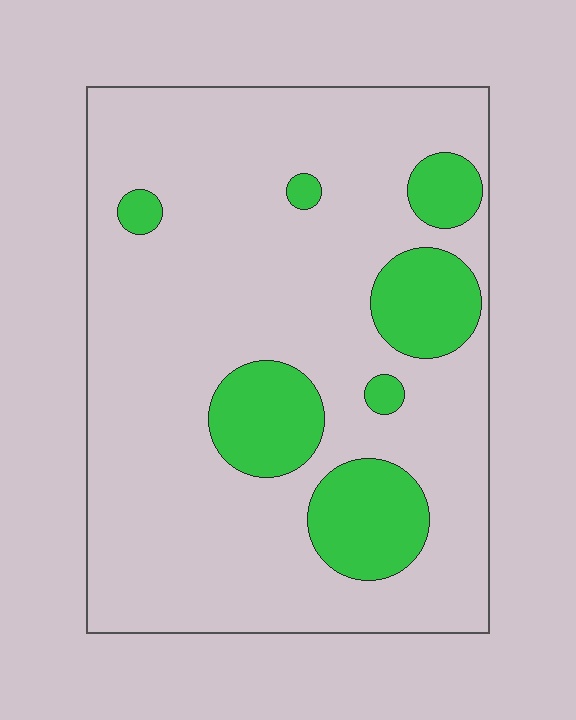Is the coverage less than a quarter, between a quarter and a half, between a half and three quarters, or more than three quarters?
Less than a quarter.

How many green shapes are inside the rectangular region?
7.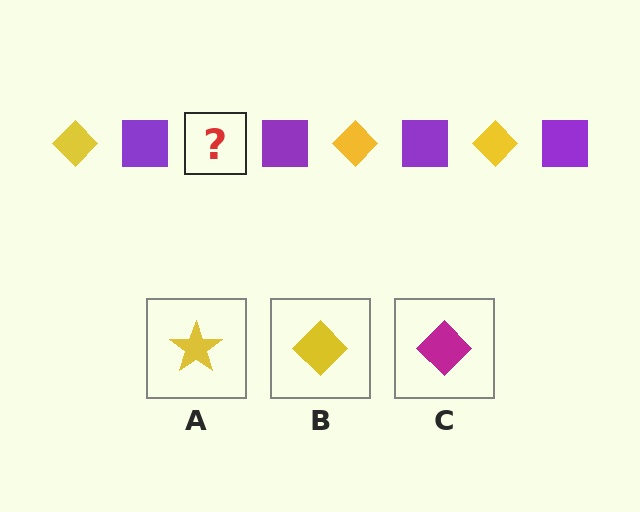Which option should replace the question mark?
Option B.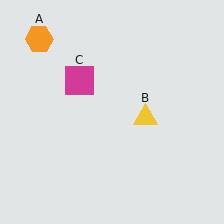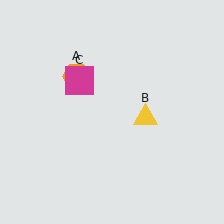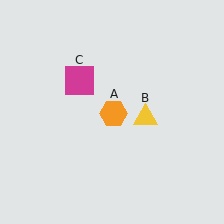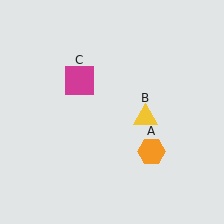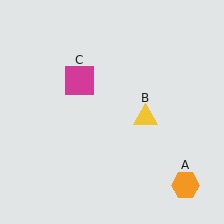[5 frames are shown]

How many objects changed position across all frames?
1 object changed position: orange hexagon (object A).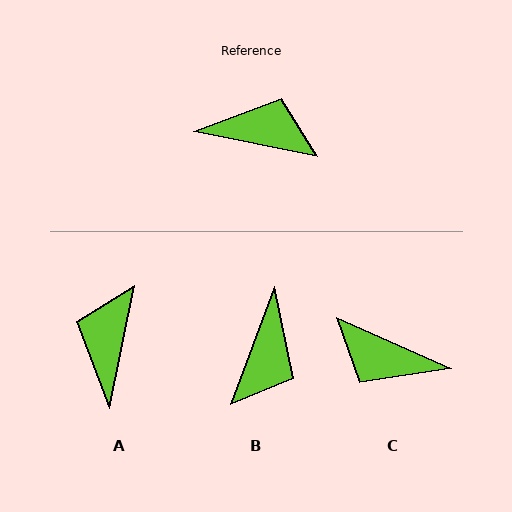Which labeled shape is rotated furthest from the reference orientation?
C, about 168 degrees away.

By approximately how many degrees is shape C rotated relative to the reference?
Approximately 168 degrees counter-clockwise.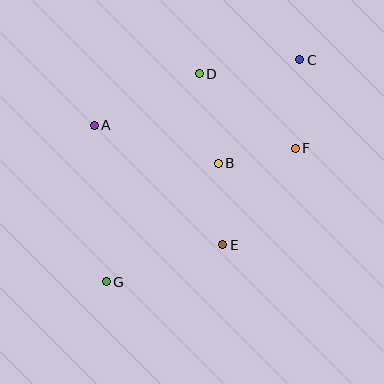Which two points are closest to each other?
Points B and F are closest to each other.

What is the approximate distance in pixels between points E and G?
The distance between E and G is approximately 122 pixels.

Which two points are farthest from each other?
Points C and G are farthest from each other.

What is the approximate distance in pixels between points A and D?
The distance between A and D is approximately 117 pixels.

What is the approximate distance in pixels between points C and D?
The distance between C and D is approximately 102 pixels.